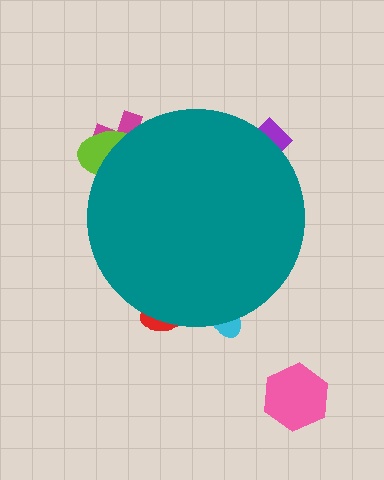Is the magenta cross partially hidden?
Yes, the magenta cross is partially hidden behind the teal circle.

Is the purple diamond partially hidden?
Yes, the purple diamond is partially hidden behind the teal circle.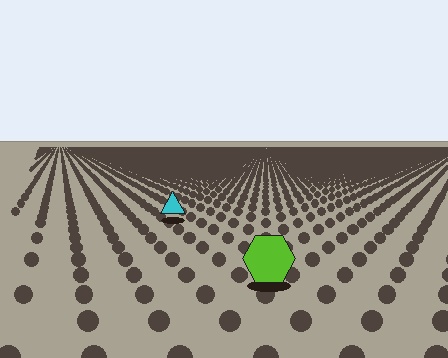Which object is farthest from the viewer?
The cyan triangle is farthest from the viewer. It appears smaller and the ground texture around it is denser.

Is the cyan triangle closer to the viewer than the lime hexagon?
No. The lime hexagon is closer — you can tell from the texture gradient: the ground texture is coarser near it.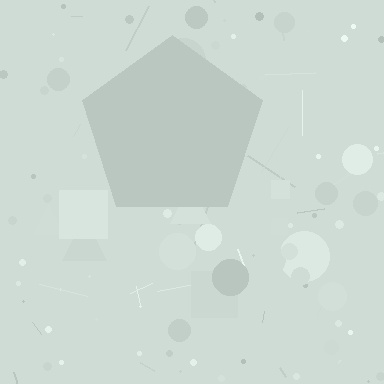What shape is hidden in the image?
A pentagon is hidden in the image.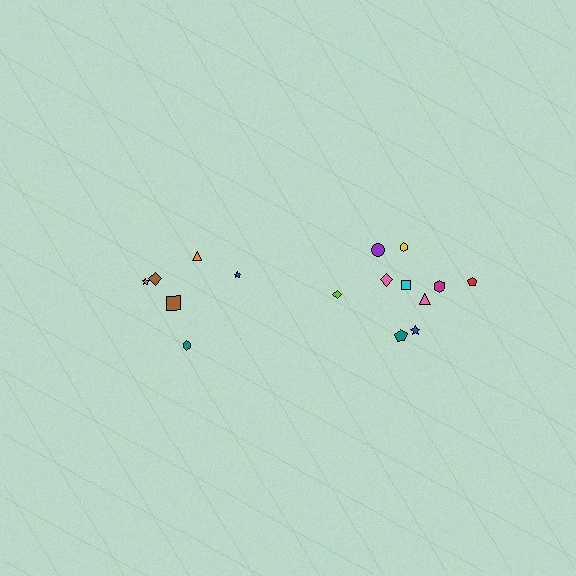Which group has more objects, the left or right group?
The right group.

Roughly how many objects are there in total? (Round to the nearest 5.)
Roughly 15 objects in total.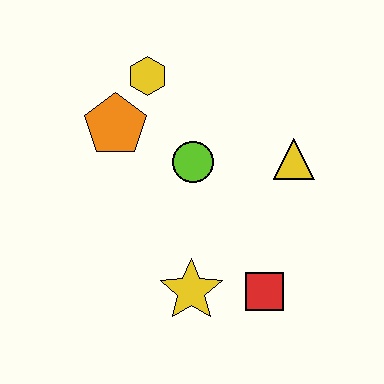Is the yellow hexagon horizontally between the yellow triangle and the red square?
No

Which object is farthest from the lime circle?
The red square is farthest from the lime circle.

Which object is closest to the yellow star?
The red square is closest to the yellow star.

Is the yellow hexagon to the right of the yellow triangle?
No